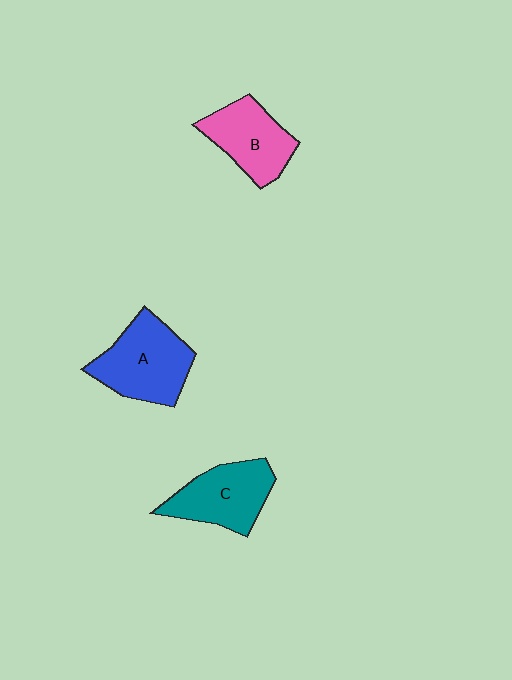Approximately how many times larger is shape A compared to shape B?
Approximately 1.2 times.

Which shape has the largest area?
Shape A (blue).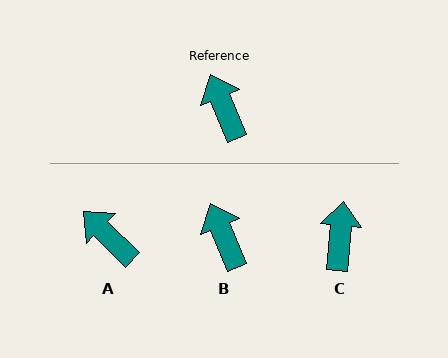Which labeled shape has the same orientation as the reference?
B.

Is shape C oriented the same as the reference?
No, it is off by about 28 degrees.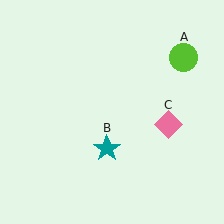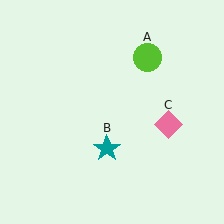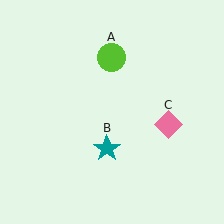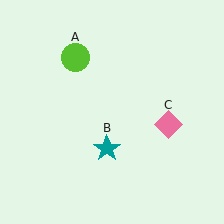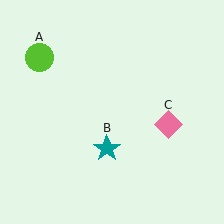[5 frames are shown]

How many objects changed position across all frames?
1 object changed position: lime circle (object A).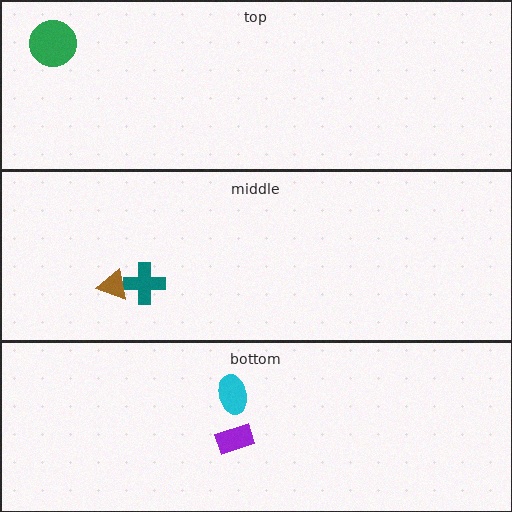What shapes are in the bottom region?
The purple rectangle, the cyan ellipse.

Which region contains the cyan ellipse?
The bottom region.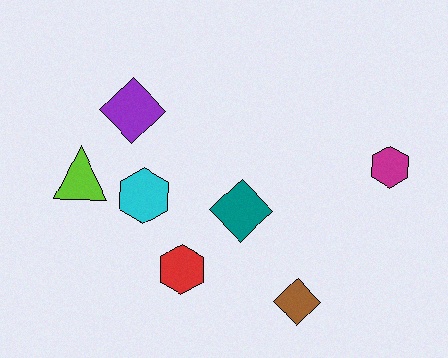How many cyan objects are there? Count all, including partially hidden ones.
There is 1 cyan object.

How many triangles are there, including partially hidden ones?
There is 1 triangle.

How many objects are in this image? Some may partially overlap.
There are 7 objects.